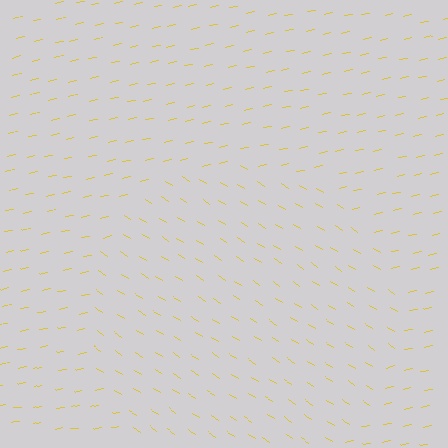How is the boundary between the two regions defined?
The boundary is defined purely by a change in line orientation (approximately 45 degrees difference). All lines are the same color and thickness.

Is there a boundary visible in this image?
Yes, there is a texture boundary formed by a change in line orientation.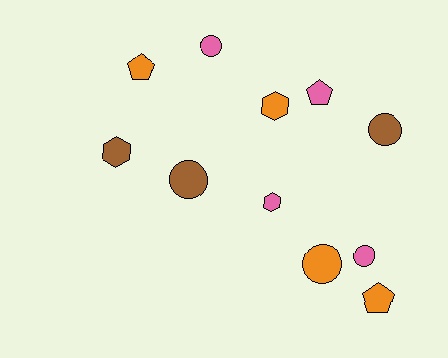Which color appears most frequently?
Pink, with 4 objects.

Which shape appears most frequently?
Circle, with 5 objects.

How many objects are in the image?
There are 11 objects.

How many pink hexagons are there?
There is 1 pink hexagon.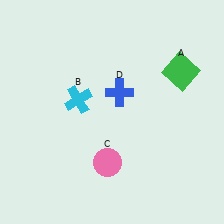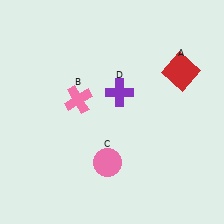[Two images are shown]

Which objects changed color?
A changed from green to red. B changed from cyan to pink. D changed from blue to purple.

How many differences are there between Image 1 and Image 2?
There are 3 differences between the two images.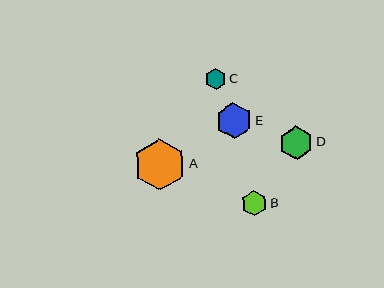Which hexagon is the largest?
Hexagon A is the largest with a size of approximately 52 pixels.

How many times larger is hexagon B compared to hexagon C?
Hexagon B is approximately 1.2 times the size of hexagon C.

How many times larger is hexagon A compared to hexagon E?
Hexagon A is approximately 1.4 times the size of hexagon E.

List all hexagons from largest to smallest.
From largest to smallest: A, E, D, B, C.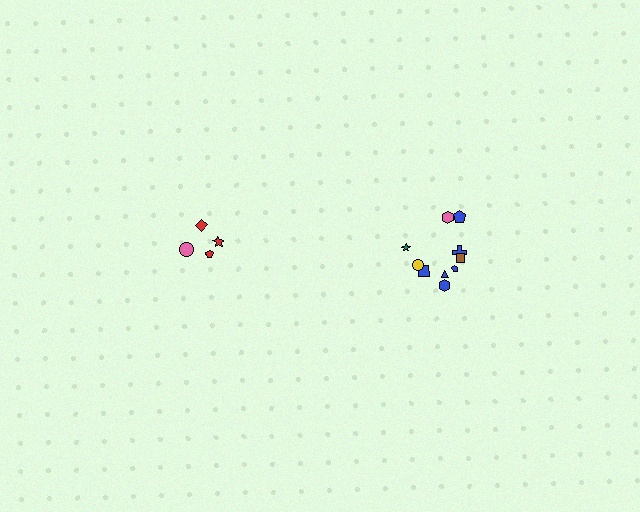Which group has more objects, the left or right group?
The right group.